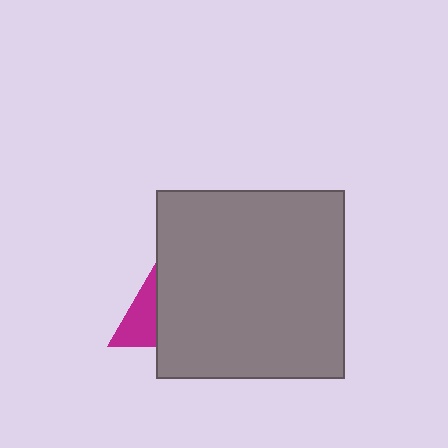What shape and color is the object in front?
The object in front is a gray square.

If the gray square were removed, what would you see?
You would see the complete magenta triangle.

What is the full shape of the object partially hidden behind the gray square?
The partially hidden object is a magenta triangle.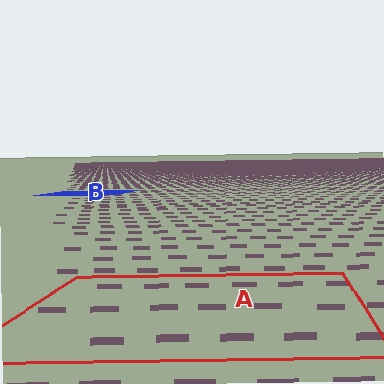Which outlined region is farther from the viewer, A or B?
Region B is farther from the viewer — the texture elements inside it appear smaller and more densely packed.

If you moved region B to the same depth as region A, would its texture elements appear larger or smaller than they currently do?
They would appear larger. At a closer depth, the same texture elements are projected at a bigger on-screen size.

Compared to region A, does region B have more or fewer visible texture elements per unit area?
Region B has more texture elements per unit area — they are packed more densely because it is farther away.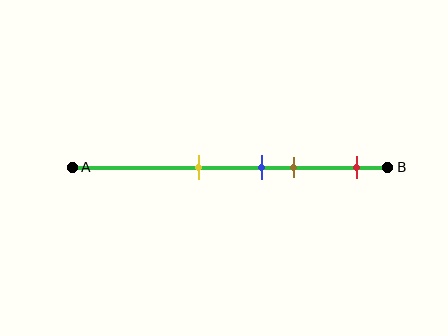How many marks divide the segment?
There are 4 marks dividing the segment.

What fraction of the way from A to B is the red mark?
The red mark is approximately 90% (0.9) of the way from A to B.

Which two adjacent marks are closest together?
The blue and brown marks are the closest adjacent pair.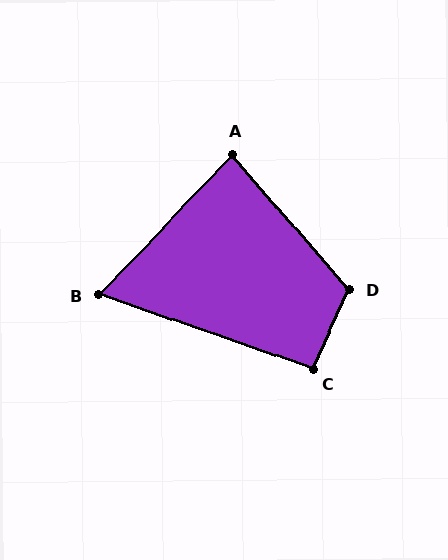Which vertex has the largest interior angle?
D, at approximately 114 degrees.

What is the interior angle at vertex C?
Approximately 95 degrees (obtuse).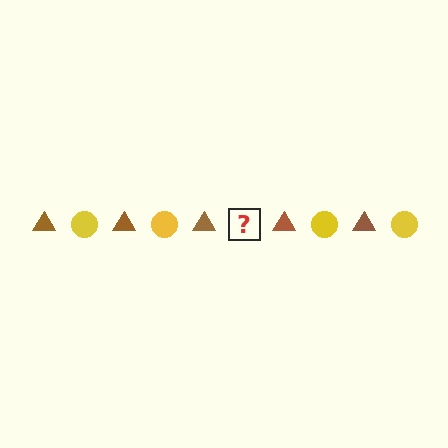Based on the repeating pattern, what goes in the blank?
The blank should be a yellow circle.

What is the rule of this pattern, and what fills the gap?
The rule is that the pattern alternates between brown triangle and yellow circle. The gap should be filled with a yellow circle.